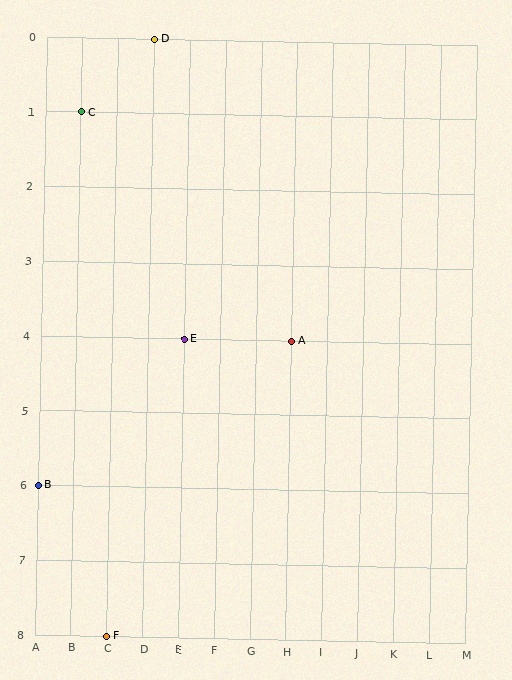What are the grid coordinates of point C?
Point C is at grid coordinates (B, 1).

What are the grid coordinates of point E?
Point E is at grid coordinates (E, 4).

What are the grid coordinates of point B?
Point B is at grid coordinates (A, 6).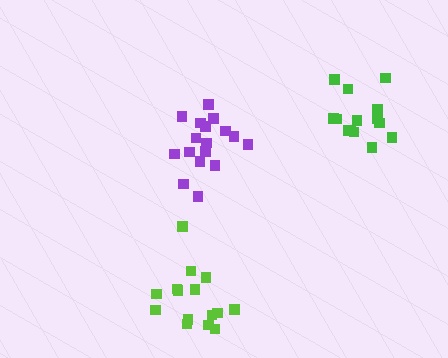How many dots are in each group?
Group 1: 15 dots, Group 2: 14 dots, Group 3: 17 dots (46 total).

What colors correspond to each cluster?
The clusters are colored: lime, green, purple.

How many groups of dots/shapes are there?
There are 3 groups.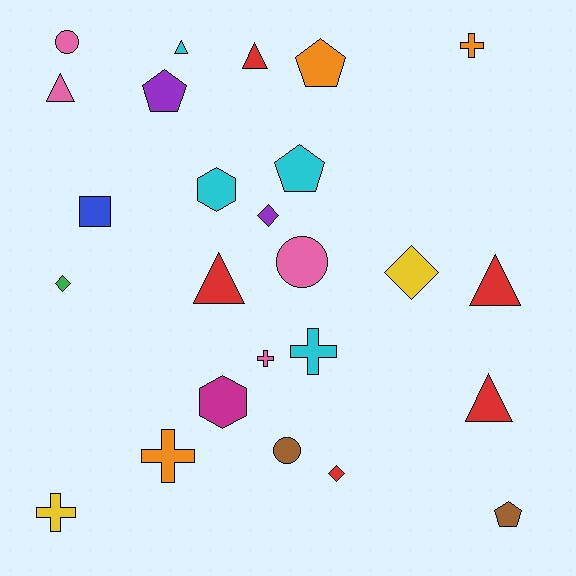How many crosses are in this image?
There are 5 crosses.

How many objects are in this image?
There are 25 objects.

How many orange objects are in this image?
There are 3 orange objects.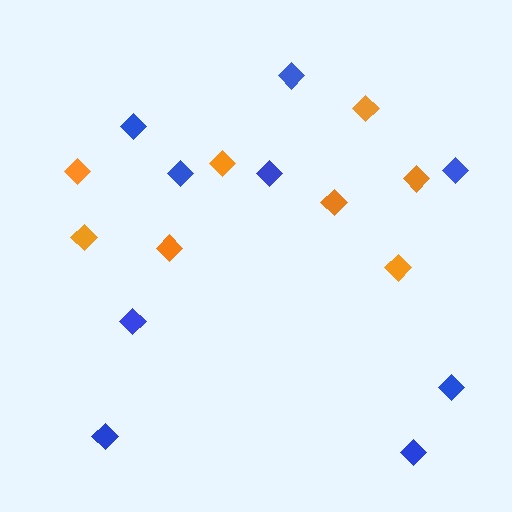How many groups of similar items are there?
There are 2 groups: one group of orange diamonds (8) and one group of blue diamonds (9).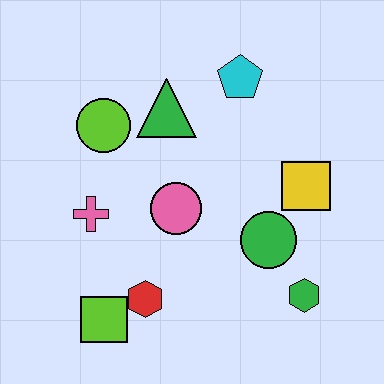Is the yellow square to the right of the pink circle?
Yes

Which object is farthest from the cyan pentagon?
The lime square is farthest from the cyan pentagon.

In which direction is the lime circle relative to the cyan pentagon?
The lime circle is to the left of the cyan pentagon.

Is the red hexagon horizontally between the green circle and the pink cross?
Yes